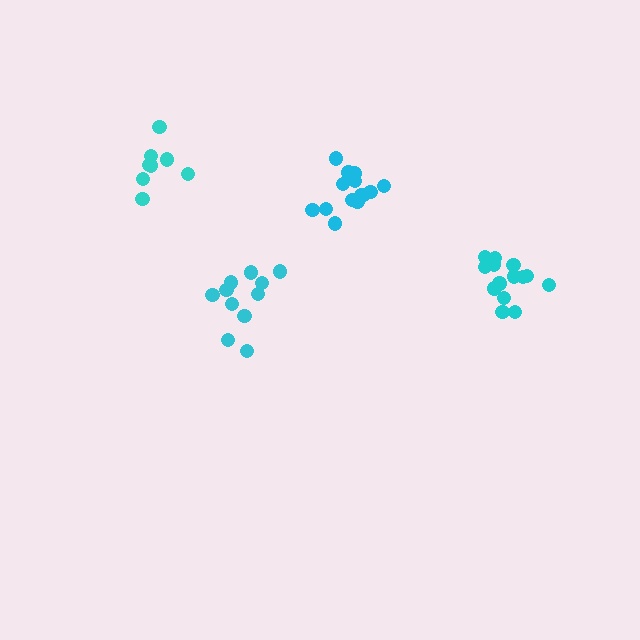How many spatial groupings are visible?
There are 4 spatial groupings.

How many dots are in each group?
Group 1: 14 dots, Group 2: 8 dots, Group 3: 11 dots, Group 4: 14 dots (47 total).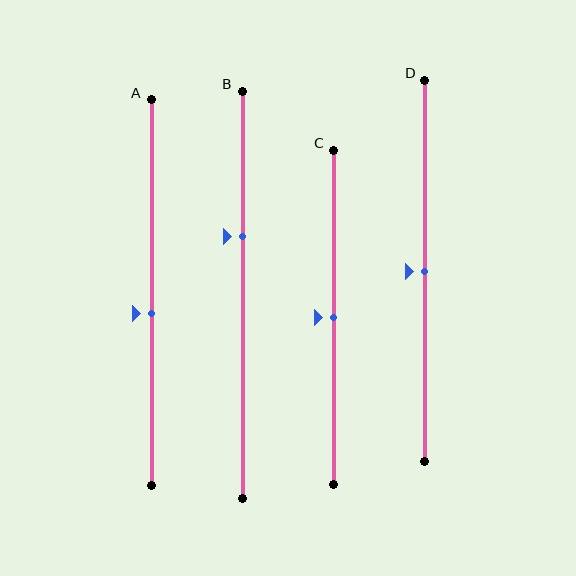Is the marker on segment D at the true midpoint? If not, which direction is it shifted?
Yes, the marker on segment D is at the true midpoint.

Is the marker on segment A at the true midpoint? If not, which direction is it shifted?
No, the marker on segment A is shifted downward by about 6% of the segment length.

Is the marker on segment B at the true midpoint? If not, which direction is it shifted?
No, the marker on segment B is shifted upward by about 14% of the segment length.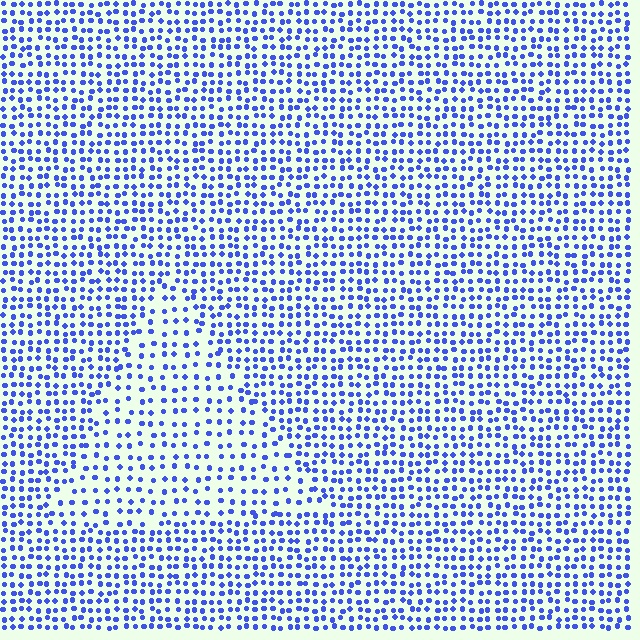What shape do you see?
I see a triangle.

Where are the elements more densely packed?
The elements are more densely packed outside the triangle boundary.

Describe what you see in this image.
The image contains small blue elements arranged at two different densities. A triangle-shaped region is visible where the elements are less densely packed than the surrounding area.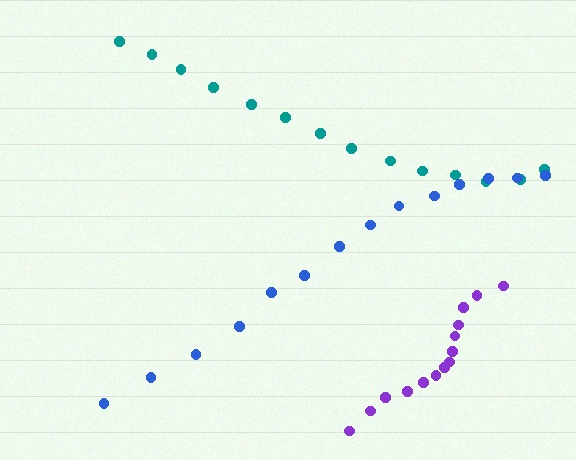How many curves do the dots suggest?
There are 3 distinct paths.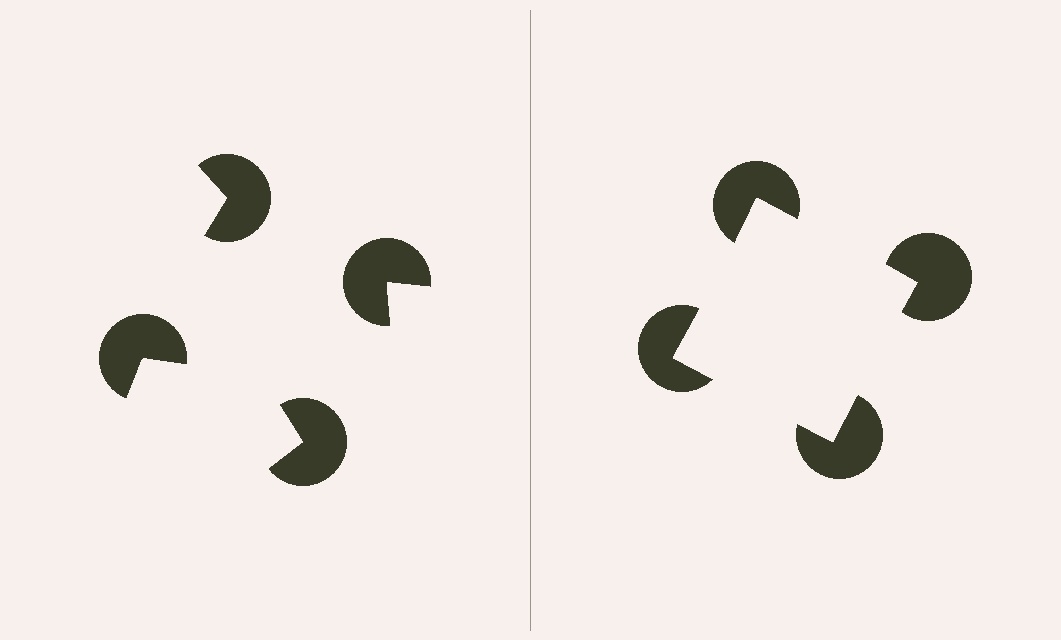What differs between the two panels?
The pac-man discs are positioned identically on both sides; only the wedge orientations differ. On the right they align to a square; on the left they are misaligned.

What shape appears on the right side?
An illusory square.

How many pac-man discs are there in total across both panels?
8 — 4 on each side.